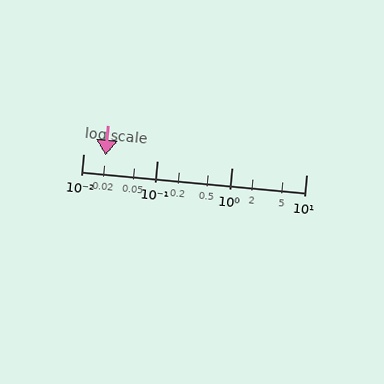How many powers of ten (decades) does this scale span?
The scale spans 3 decades, from 0.01 to 10.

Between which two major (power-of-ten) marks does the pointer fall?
The pointer is between 0.01 and 0.1.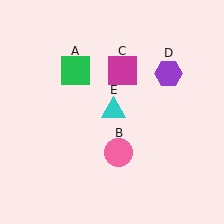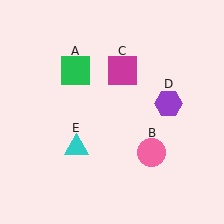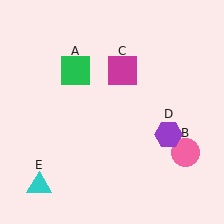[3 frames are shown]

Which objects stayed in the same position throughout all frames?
Green square (object A) and magenta square (object C) remained stationary.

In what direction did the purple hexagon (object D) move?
The purple hexagon (object D) moved down.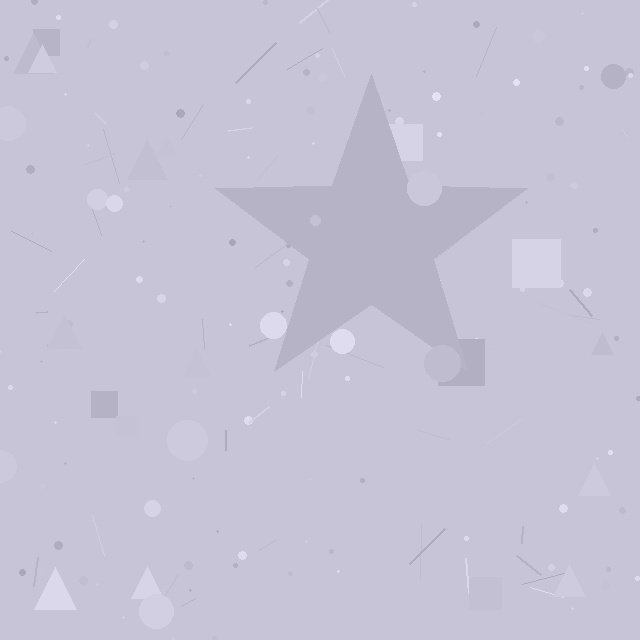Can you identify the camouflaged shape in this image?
The camouflaged shape is a star.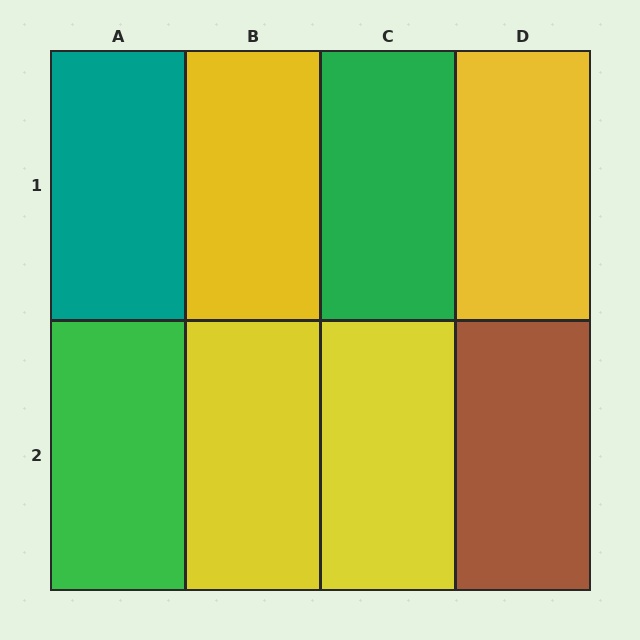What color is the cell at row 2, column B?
Yellow.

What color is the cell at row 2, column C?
Yellow.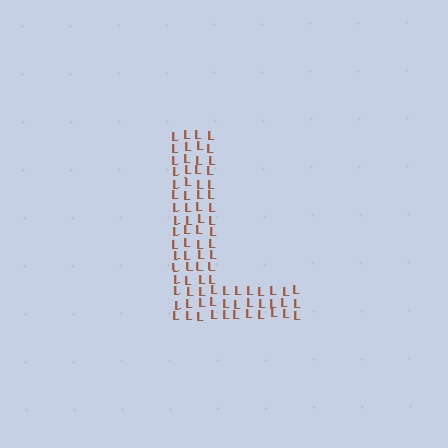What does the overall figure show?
The overall figure shows the letter L.